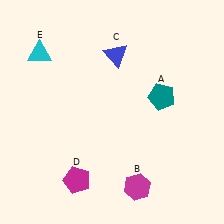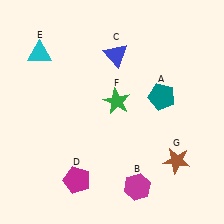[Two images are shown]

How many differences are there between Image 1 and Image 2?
There are 2 differences between the two images.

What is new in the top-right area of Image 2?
A green star (F) was added in the top-right area of Image 2.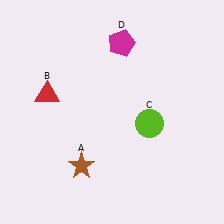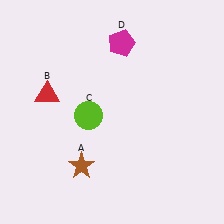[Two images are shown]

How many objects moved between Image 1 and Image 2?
1 object moved between the two images.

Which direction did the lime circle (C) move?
The lime circle (C) moved left.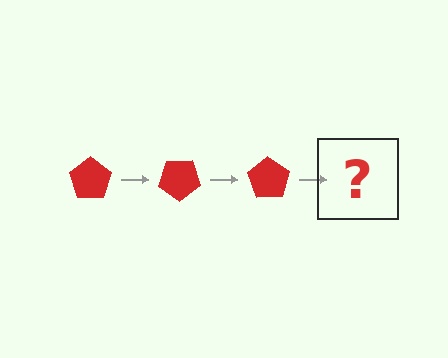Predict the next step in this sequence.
The next step is a red pentagon rotated 105 degrees.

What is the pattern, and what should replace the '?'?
The pattern is that the pentagon rotates 35 degrees each step. The '?' should be a red pentagon rotated 105 degrees.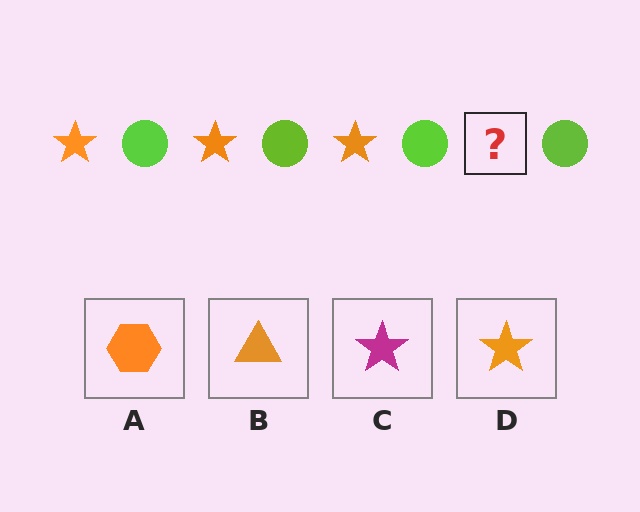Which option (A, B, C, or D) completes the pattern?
D.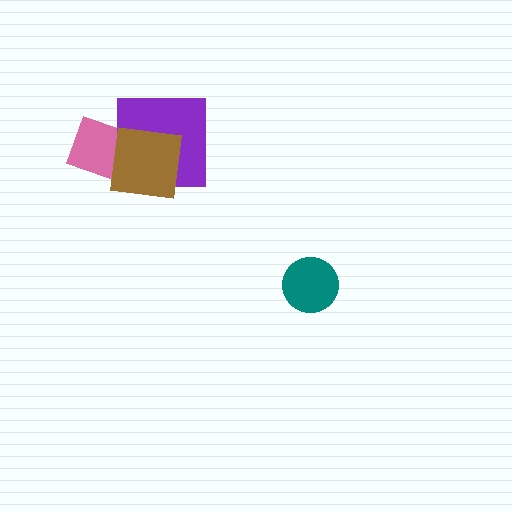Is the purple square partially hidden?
Yes, it is partially covered by another shape.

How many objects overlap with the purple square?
2 objects overlap with the purple square.